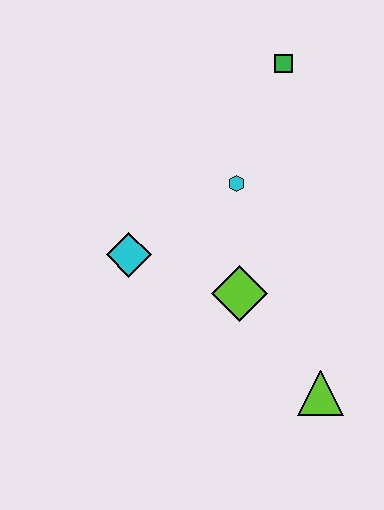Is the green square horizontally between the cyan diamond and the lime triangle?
Yes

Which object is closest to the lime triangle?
The lime diamond is closest to the lime triangle.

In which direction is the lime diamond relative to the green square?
The lime diamond is below the green square.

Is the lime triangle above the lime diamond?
No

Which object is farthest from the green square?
The lime triangle is farthest from the green square.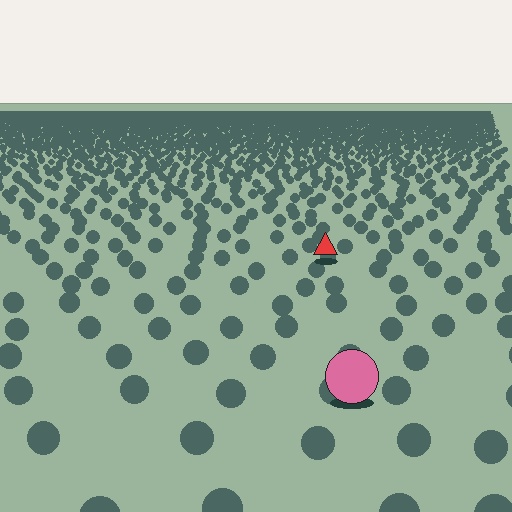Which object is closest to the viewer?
The pink circle is closest. The texture marks near it are larger and more spread out.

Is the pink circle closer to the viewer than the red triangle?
Yes. The pink circle is closer — you can tell from the texture gradient: the ground texture is coarser near it.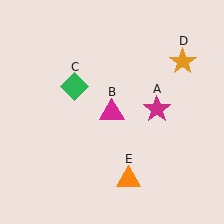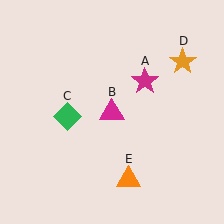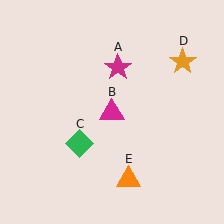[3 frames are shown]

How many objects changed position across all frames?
2 objects changed position: magenta star (object A), green diamond (object C).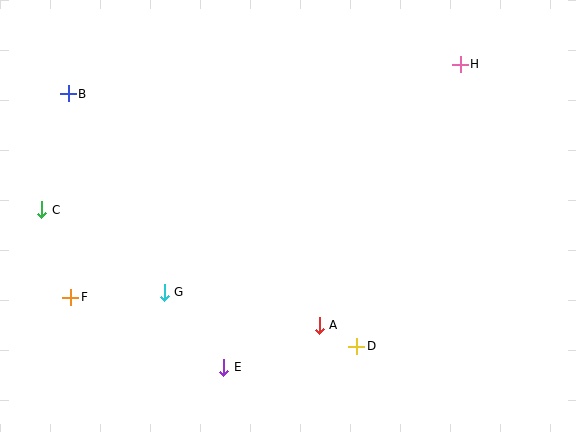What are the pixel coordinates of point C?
Point C is at (42, 210).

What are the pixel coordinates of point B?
Point B is at (68, 94).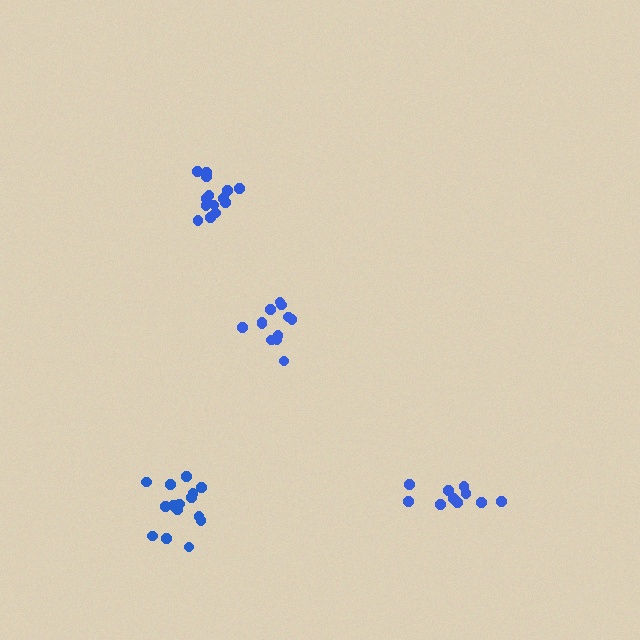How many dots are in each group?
Group 1: 12 dots, Group 2: 11 dots, Group 3: 16 dots, Group 4: 14 dots (53 total).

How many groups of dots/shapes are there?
There are 4 groups.